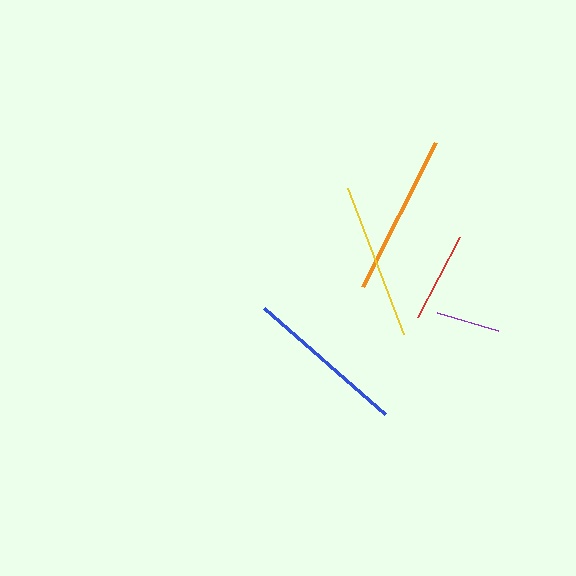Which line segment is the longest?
The orange line is the longest at approximately 162 pixels.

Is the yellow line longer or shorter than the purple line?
The yellow line is longer than the purple line.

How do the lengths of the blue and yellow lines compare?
The blue and yellow lines are approximately the same length.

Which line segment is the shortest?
The purple line is the shortest at approximately 63 pixels.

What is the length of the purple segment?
The purple segment is approximately 63 pixels long.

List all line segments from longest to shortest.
From longest to shortest: orange, blue, yellow, red, purple.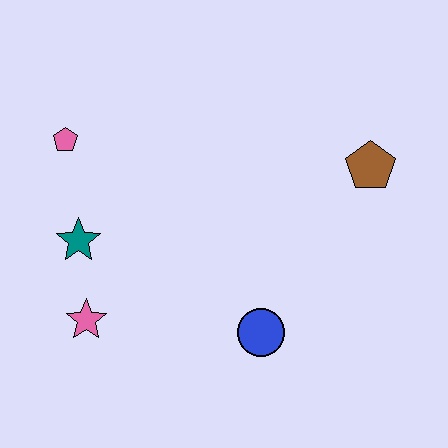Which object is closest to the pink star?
The teal star is closest to the pink star.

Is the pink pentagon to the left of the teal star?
Yes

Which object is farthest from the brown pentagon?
The pink star is farthest from the brown pentagon.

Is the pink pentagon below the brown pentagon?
No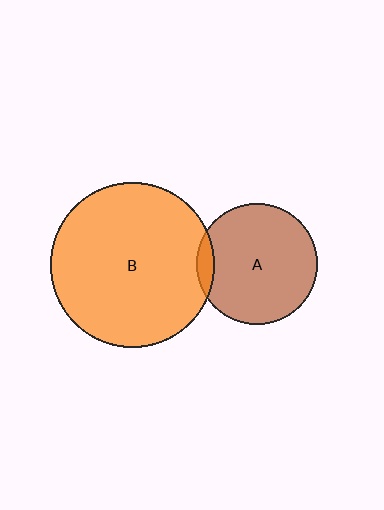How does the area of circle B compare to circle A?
Approximately 1.9 times.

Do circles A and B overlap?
Yes.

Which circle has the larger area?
Circle B (orange).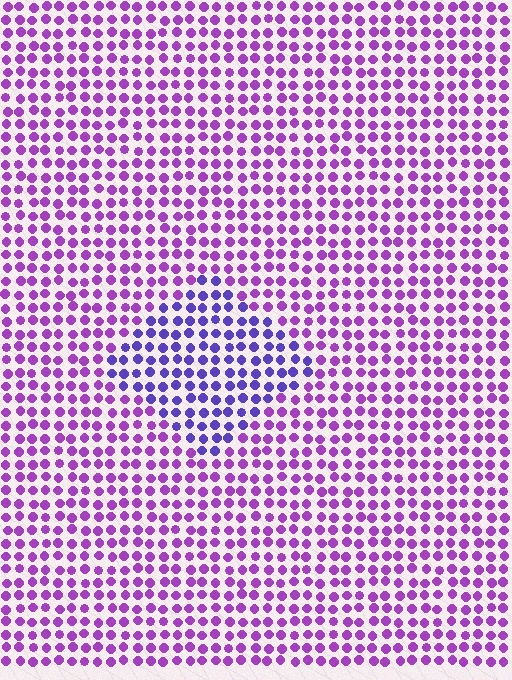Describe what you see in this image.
The image is filled with small purple elements in a uniform arrangement. A diamond-shaped region is visible where the elements are tinted to a slightly different hue, forming a subtle color boundary.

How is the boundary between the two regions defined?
The boundary is defined purely by a slight shift in hue (about 35 degrees). Spacing, size, and orientation are identical on both sides.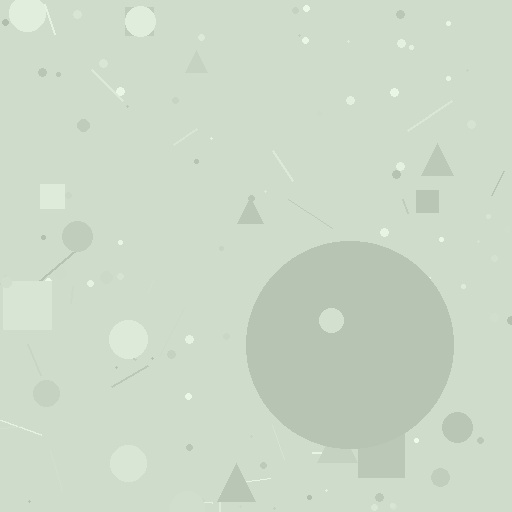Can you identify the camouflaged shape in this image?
The camouflaged shape is a circle.